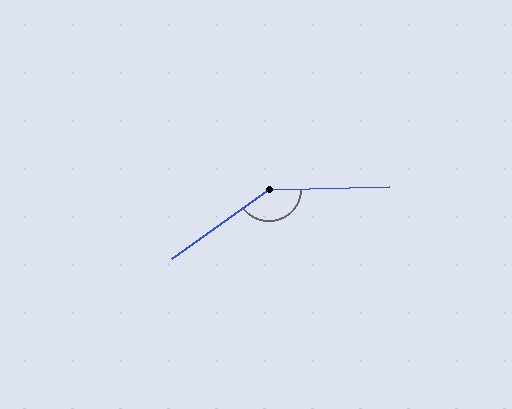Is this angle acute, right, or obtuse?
It is obtuse.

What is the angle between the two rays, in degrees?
Approximately 146 degrees.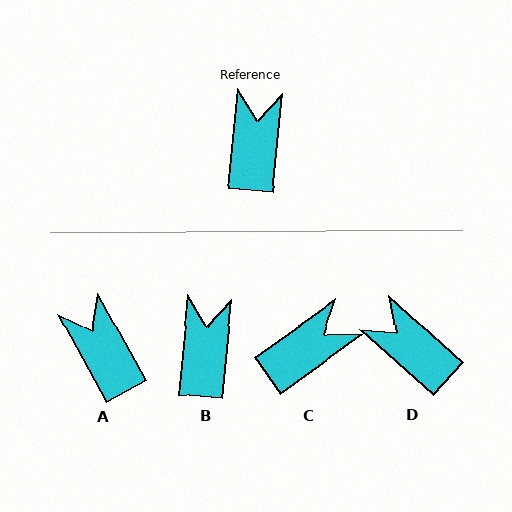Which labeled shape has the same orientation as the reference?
B.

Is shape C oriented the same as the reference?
No, it is off by about 49 degrees.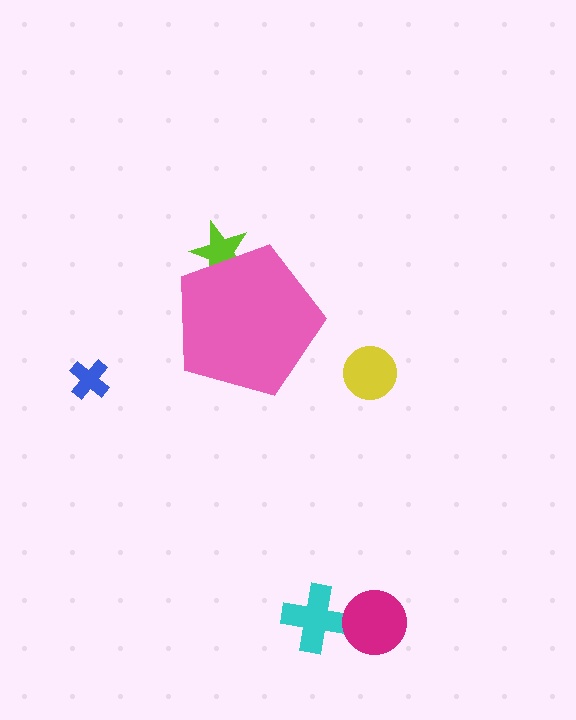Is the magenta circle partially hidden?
No, the magenta circle is fully visible.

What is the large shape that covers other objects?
A pink pentagon.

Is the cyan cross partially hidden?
No, the cyan cross is fully visible.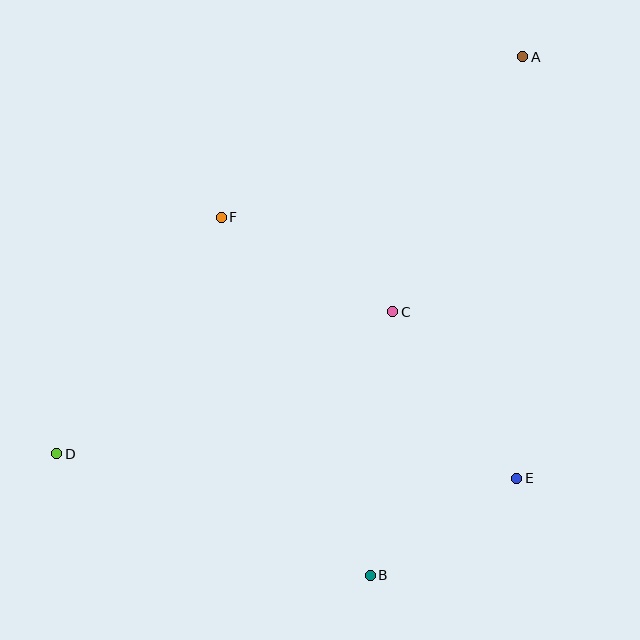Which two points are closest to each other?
Points B and E are closest to each other.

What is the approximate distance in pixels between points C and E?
The distance between C and E is approximately 207 pixels.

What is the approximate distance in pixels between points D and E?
The distance between D and E is approximately 460 pixels.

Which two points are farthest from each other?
Points A and D are farthest from each other.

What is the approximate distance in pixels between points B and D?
The distance between B and D is approximately 336 pixels.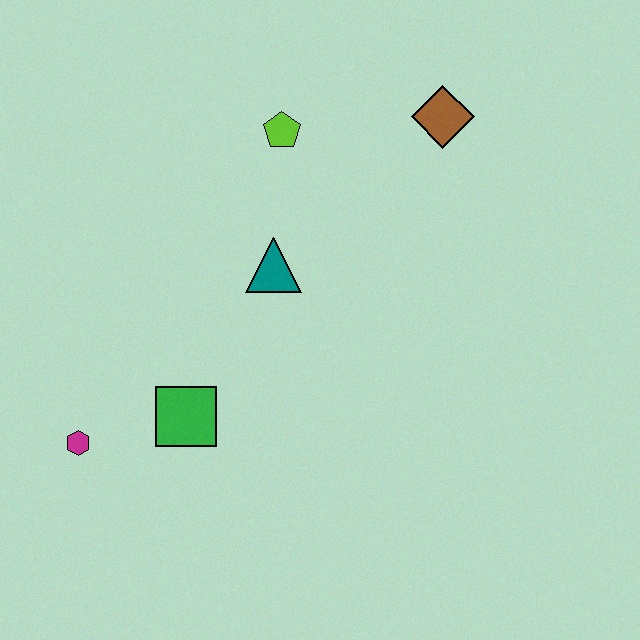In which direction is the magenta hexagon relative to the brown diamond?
The magenta hexagon is to the left of the brown diamond.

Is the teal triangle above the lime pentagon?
No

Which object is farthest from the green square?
The brown diamond is farthest from the green square.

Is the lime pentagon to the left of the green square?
No